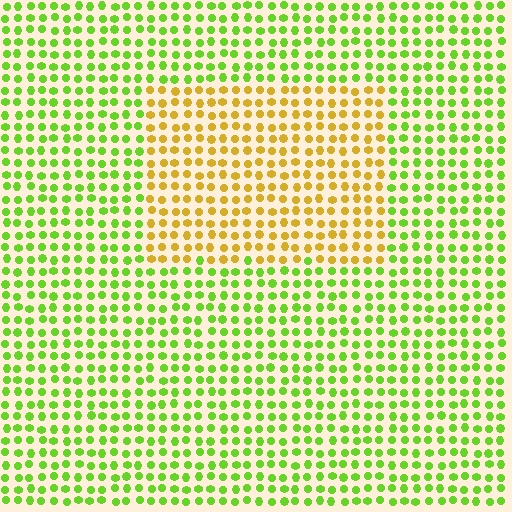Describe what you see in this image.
The image is filled with small lime elements in a uniform arrangement. A rectangle-shaped region is visible where the elements are tinted to a slightly different hue, forming a subtle color boundary.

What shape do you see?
I see a rectangle.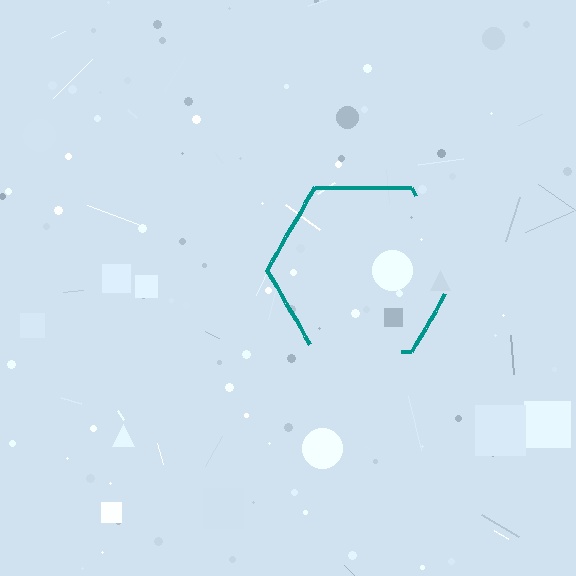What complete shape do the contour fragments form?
The contour fragments form a hexagon.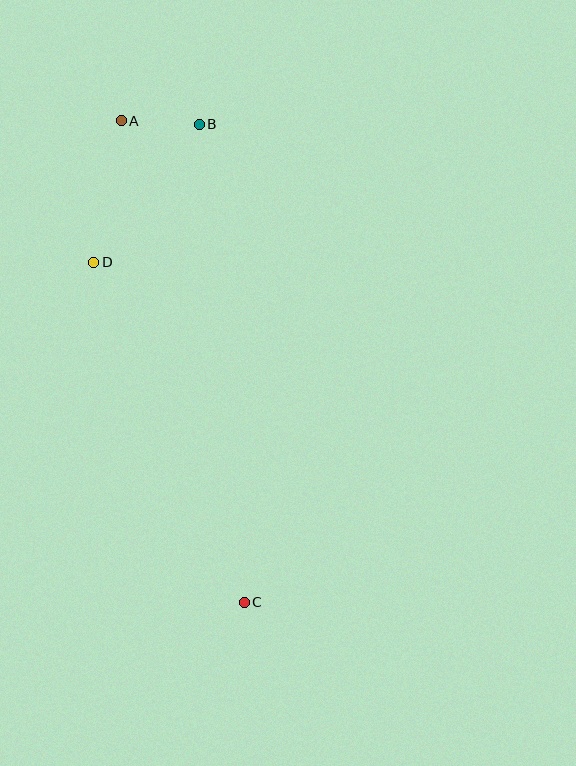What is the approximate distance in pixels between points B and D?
The distance between B and D is approximately 174 pixels.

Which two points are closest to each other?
Points A and B are closest to each other.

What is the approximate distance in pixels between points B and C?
The distance between B and C is approximately 480 pixels.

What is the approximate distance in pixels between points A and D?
The distance between A and D is approximately 144 pixels.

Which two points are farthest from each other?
Points A and C are farthest from each other.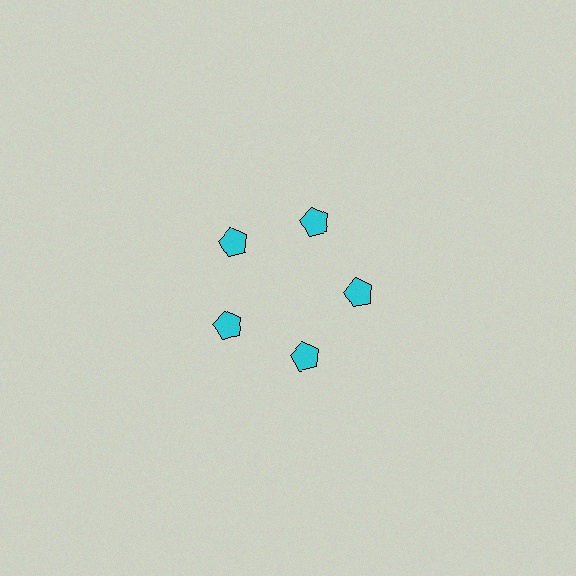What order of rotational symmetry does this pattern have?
This pattern has 5-fold rotational symmetry.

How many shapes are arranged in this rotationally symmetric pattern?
There are 5 shapes, arranged in 5 groups of 1.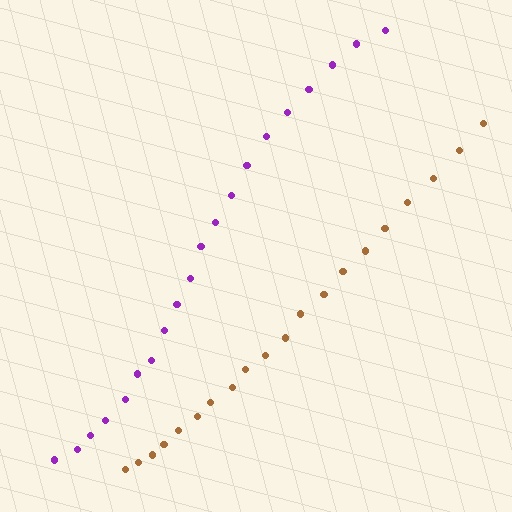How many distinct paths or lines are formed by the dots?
There are 2 distinct paths.